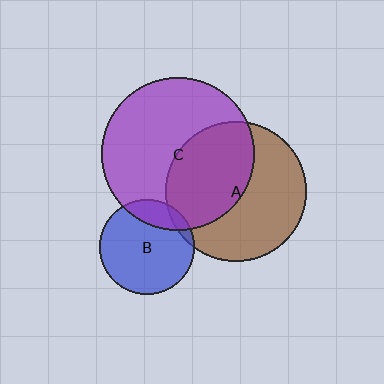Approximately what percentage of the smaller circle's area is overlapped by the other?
Approximately 5%.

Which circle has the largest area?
Circle C (purple).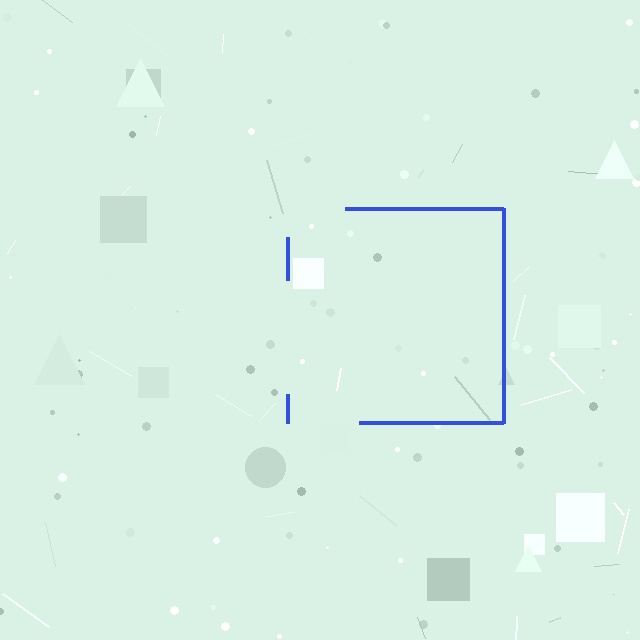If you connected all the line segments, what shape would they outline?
They would outline a square.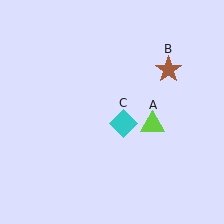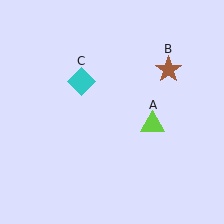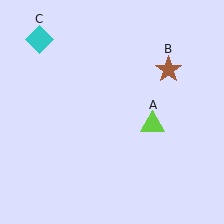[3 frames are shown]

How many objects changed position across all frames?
1 object changed position: cyan diamond (object C).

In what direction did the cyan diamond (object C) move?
The cyan diamond (object C) moved up and to the left.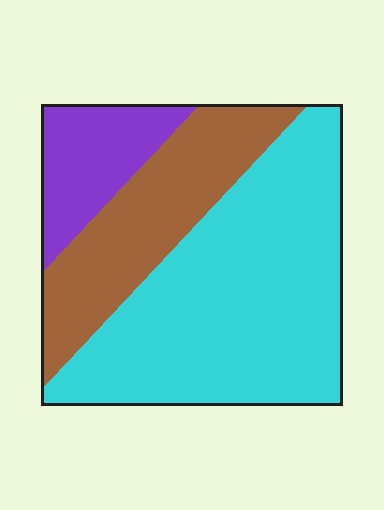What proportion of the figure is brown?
Brown takes up about one quarter (1/4) of the figure.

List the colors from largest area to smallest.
From largest to smallest: cyan, brown, purple.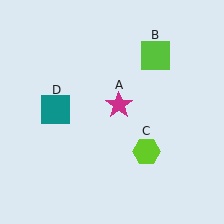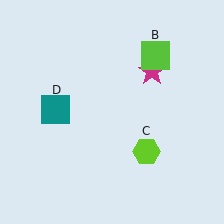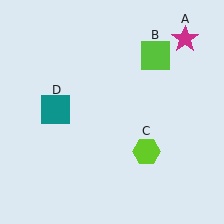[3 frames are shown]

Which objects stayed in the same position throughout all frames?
Lime square (object B) and lime hexagon (object C) and teal square (object D) remained stationary.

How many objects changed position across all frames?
1 object changed position: magenta star (object A).